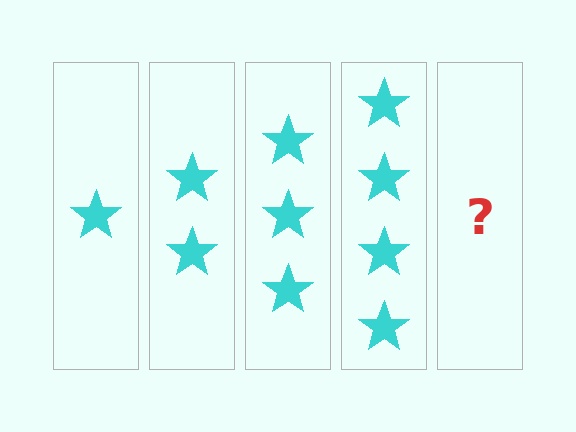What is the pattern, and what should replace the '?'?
The pattern is that each step adds one more star. The '?' should be 5 stars.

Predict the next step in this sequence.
The next step is 5 stars.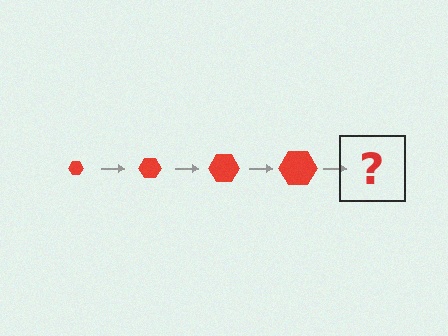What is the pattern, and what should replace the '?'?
The pattern is that the hexagon gets progressively larger each step. The '?' should be a red hexagon, larger than the previous one.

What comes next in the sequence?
The next element should be a red hexagon, larger than the previous one.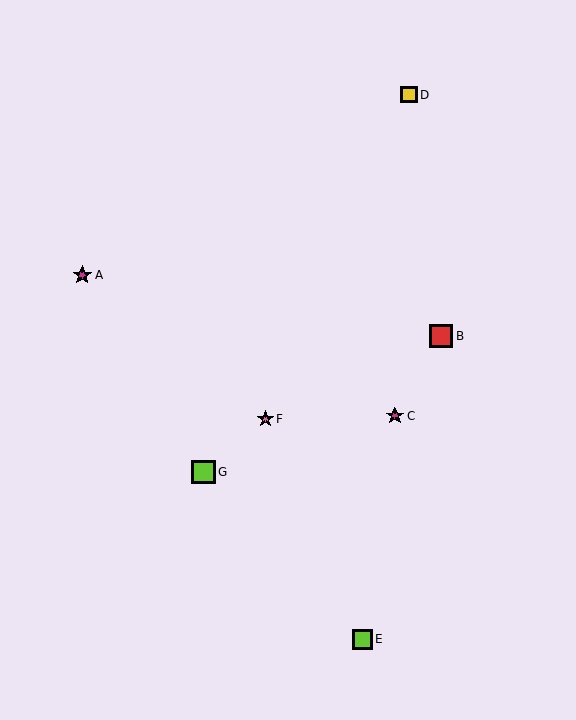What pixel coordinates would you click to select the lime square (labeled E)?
Click at (362, 639) to select the lime square E.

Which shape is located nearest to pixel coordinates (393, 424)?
The magenta star (labeled C) at (395, 416) is nearest to that location.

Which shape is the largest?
The lime square (labeled G) is the largest.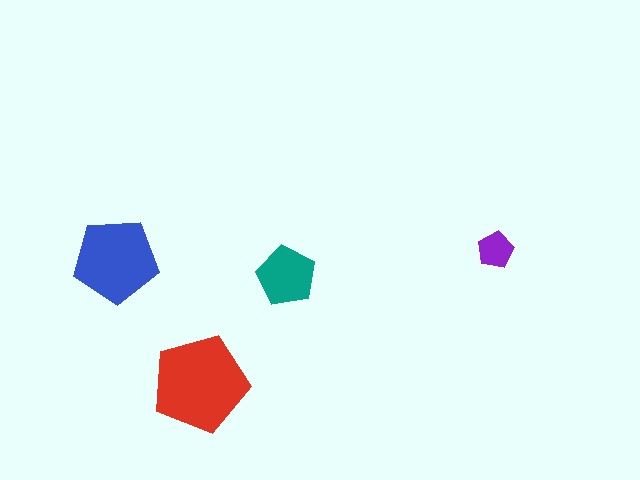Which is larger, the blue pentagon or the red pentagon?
The red one.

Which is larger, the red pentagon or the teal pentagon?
The red one.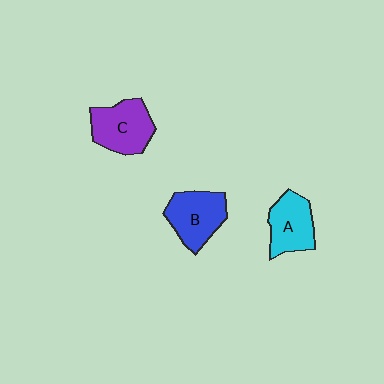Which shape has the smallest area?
Shape A (cyan).